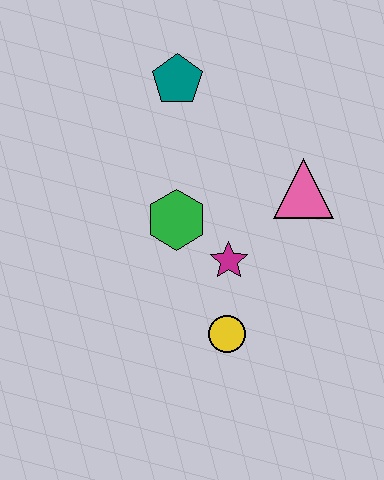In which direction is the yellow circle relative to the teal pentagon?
The yellow circle is below the teal pentagon.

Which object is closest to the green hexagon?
The magenta star is closest to the green hexagon.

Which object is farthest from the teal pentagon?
The yellow circle is farthest from the teal pentagon.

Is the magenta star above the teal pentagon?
No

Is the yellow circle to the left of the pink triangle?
Yes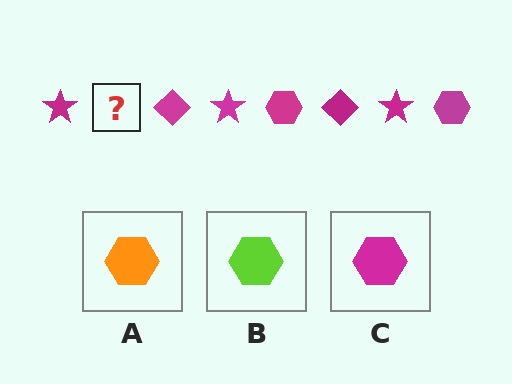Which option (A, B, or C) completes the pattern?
C.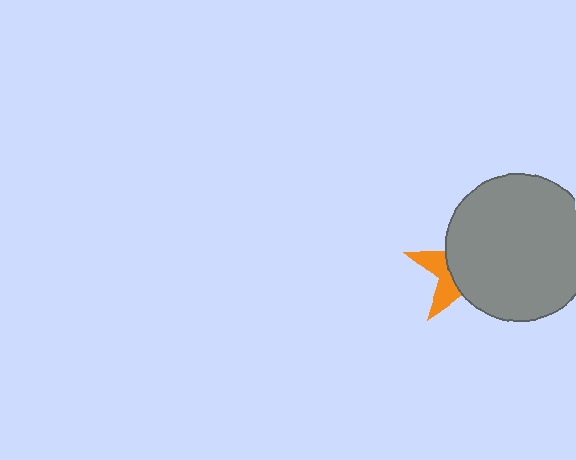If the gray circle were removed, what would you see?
You would see the complete orange star.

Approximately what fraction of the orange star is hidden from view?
Roughly 69% of the orange star is hidden behind the gray circle.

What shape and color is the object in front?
The object in front is a gray circle.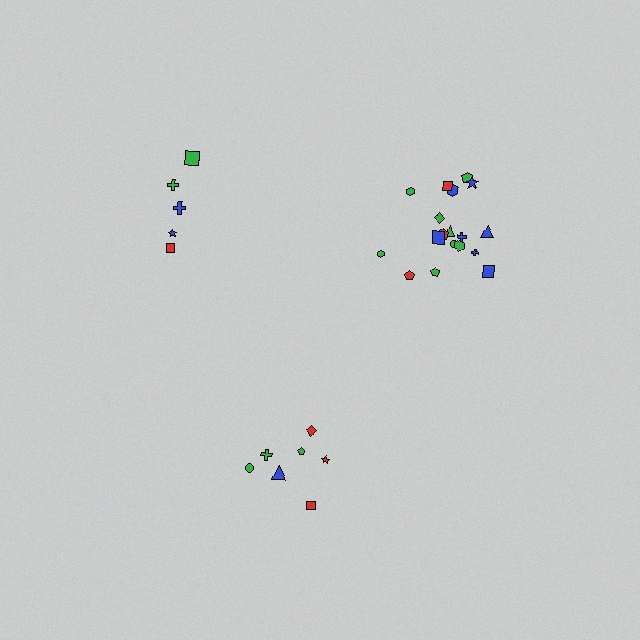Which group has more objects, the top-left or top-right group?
The top-right group.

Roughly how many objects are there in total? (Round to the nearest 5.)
Roughly 30 objects in total.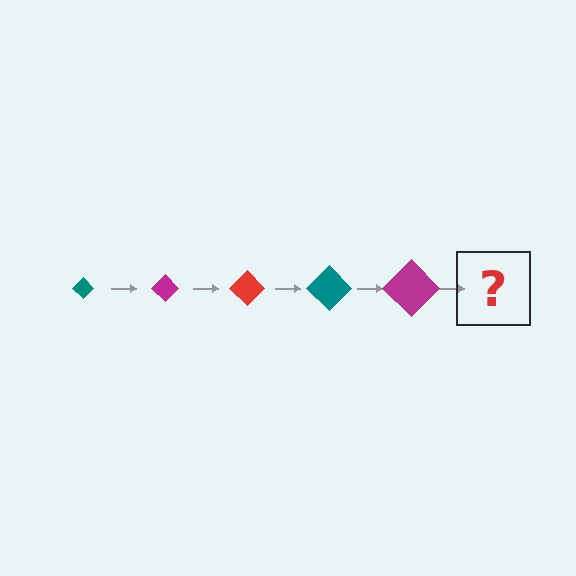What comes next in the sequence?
The next element should be a red diamond, larger than the previous one.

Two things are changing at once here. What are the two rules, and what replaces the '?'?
The two rules are that the diamond grows larger each step and the color cycles through teal, magenta, and red. The '?' should be a red diamond, larger than the previous one.